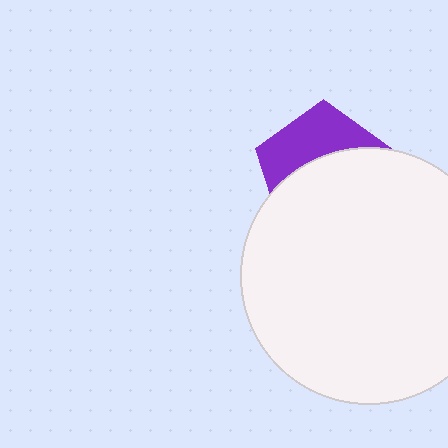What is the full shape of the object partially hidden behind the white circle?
The partially hidden object is a purple pentagon.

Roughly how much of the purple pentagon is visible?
A small part of it is visible (roughly 40%).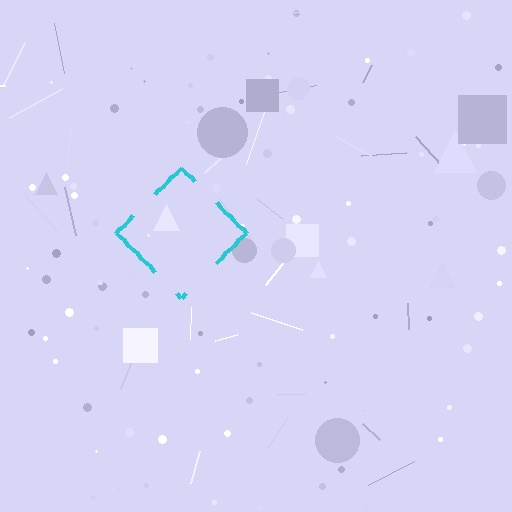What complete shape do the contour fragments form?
The contour fragments form a diamond.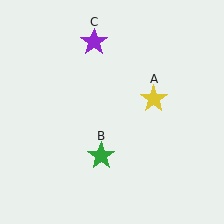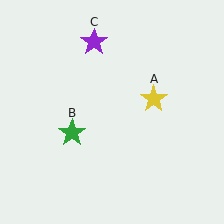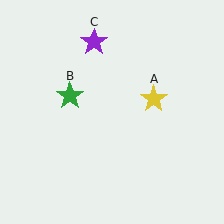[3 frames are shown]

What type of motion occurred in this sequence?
The green star (object B) rotated clockwise around the center of the scene.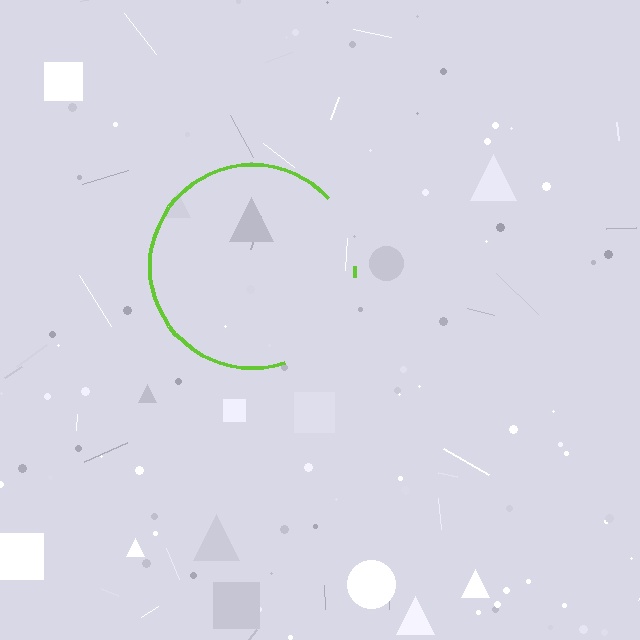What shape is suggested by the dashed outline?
The dashed outline suggests a circle.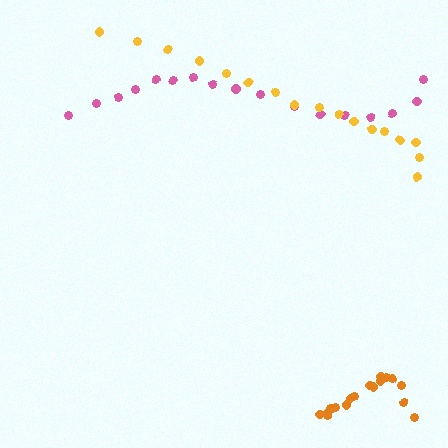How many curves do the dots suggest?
There are 3 distinct paths.